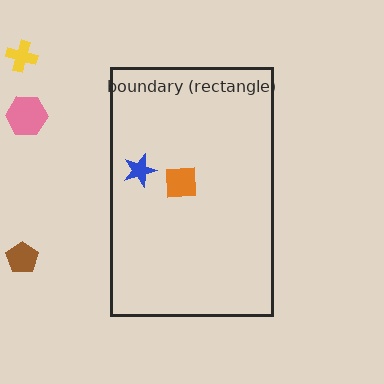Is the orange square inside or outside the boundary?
Inside.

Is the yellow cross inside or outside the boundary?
Outside.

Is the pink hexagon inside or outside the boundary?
Outside.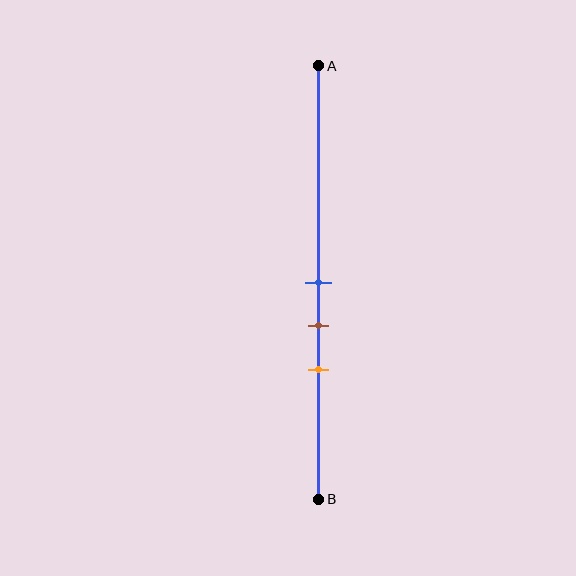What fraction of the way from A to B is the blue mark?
The blue mark is approximately 50% (0.5) of the way from A to B.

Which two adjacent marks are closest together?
The blue and brown marks are the closest adjacent pair.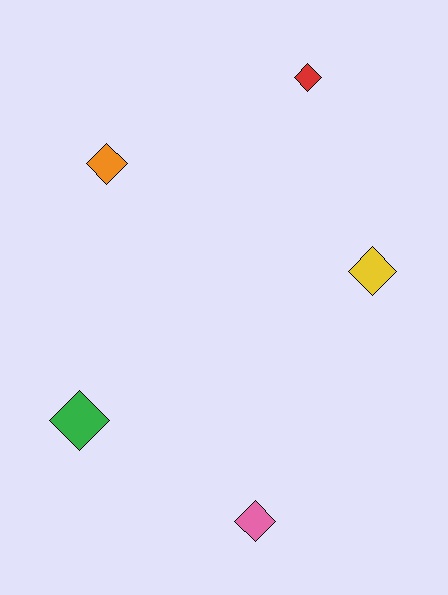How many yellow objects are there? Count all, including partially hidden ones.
There is 1 yellow object.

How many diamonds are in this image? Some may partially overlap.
There are 5 diamonds.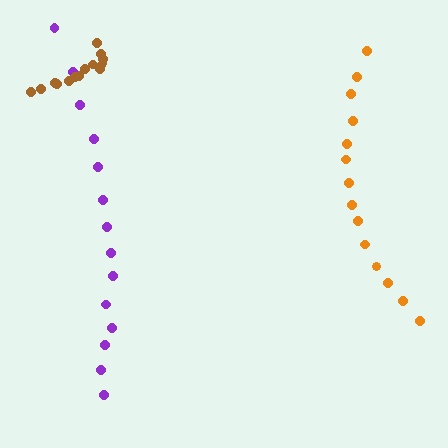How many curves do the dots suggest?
There are 3 distinct paths.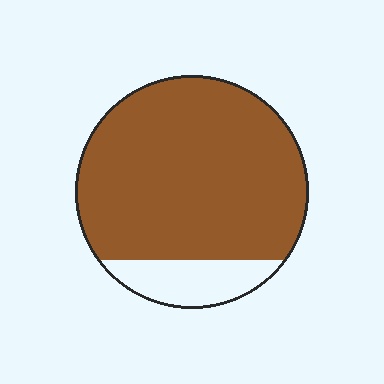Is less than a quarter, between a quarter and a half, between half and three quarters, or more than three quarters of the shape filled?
More than three quarters.